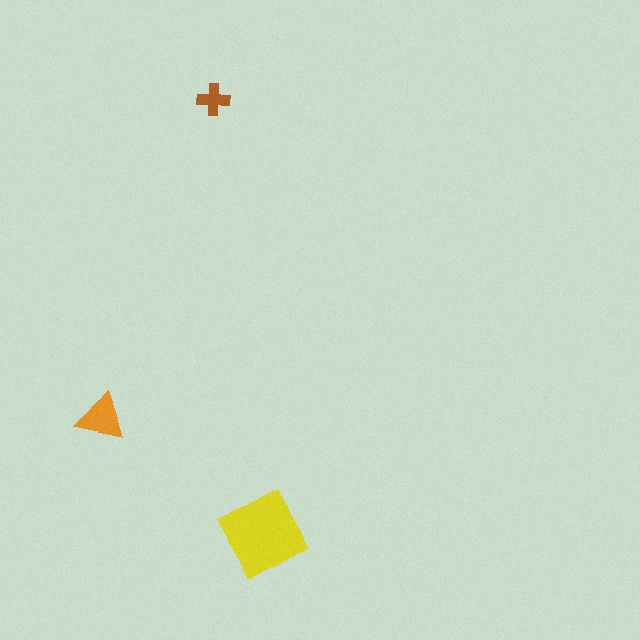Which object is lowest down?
The yellow square is bottommost.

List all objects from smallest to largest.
The brown cross, the orange triangle, the yellow square.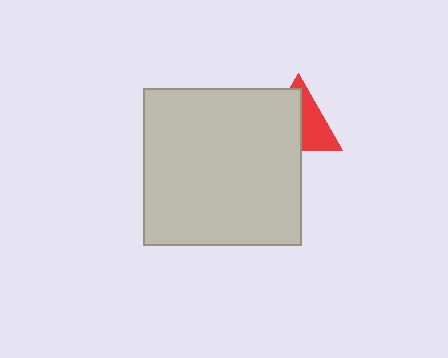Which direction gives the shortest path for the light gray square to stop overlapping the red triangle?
Moving toward the lower-left gives the shortest separation.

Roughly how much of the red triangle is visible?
About half of it is visible (roughly 46%).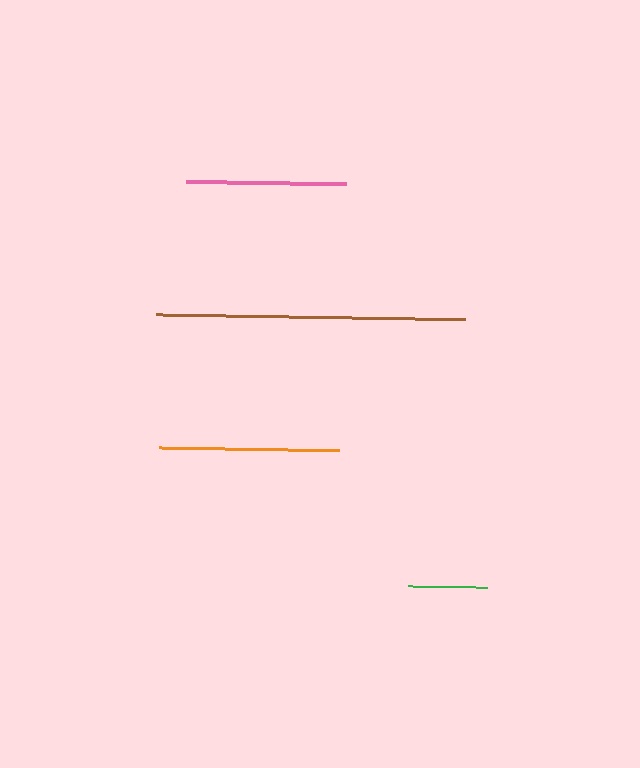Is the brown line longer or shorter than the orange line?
The brown line is longer than the orange line.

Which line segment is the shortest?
The green line is the shortest at approximately 79 pixels.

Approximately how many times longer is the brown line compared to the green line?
The brown line is approximately 3.9 times the length of the green line.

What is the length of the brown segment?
The brown segment is approximately 309 pixels long.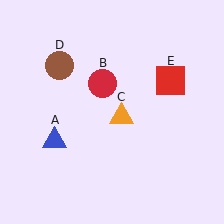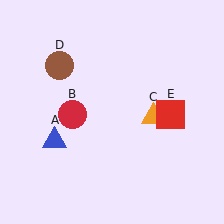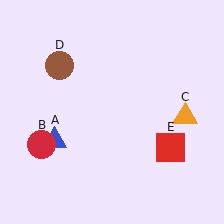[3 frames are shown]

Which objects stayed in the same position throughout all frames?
Blue triangle (object A) and brown circle (object D) remained stationary.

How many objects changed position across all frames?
3 objects changed position: red circle (object B), orange triangle (object C), red square (object E).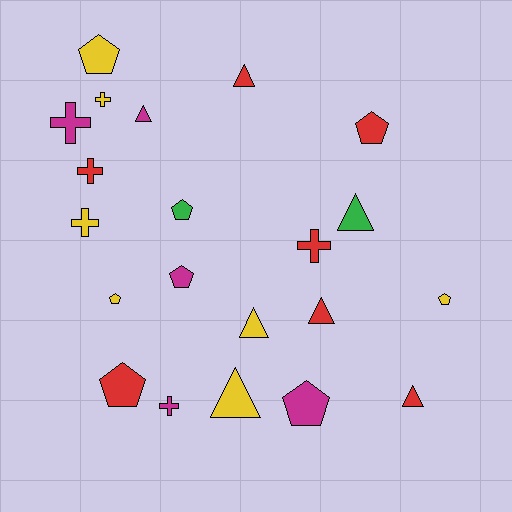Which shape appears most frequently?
Pentagon, with 8 objects.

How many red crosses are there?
There are 2 red crosses.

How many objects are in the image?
There are 21 objects.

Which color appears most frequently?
Yellow, with 7 objects.